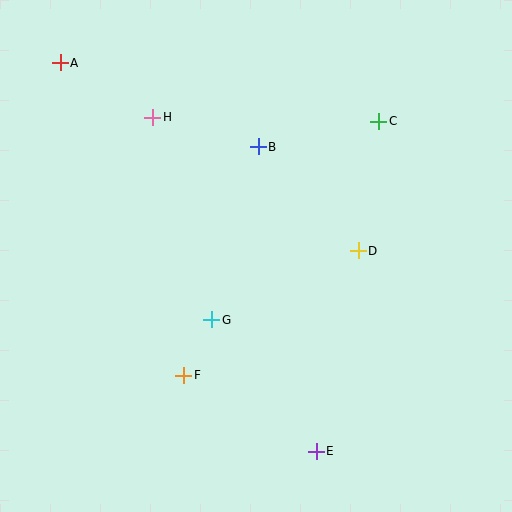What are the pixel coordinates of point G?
Point G is at (212, 320).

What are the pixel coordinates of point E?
Point E is at (316, 451).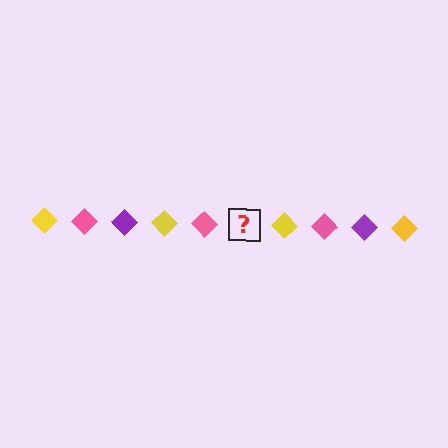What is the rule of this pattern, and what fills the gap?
The rule is that the pattern cycles through yellow, pink, purple diamonds. The gap should be filled with a purple diamond.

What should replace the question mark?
The question mark should be replaced with a purple diamond.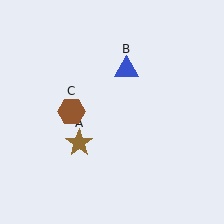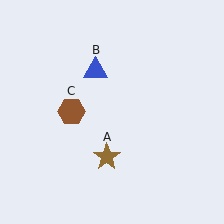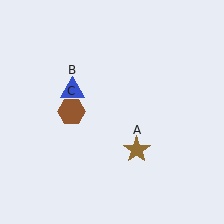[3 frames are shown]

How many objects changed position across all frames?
2 objects changed position: brown star (object A), blue triangle (object B).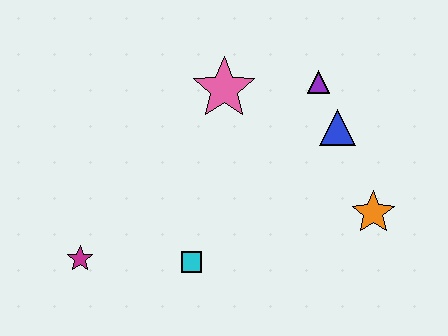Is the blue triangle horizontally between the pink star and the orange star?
Yes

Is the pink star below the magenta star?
No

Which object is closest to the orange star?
The blue triangle is closest to the orange star.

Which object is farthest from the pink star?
The magenta star is farthest from the pink star.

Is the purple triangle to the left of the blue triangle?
Yes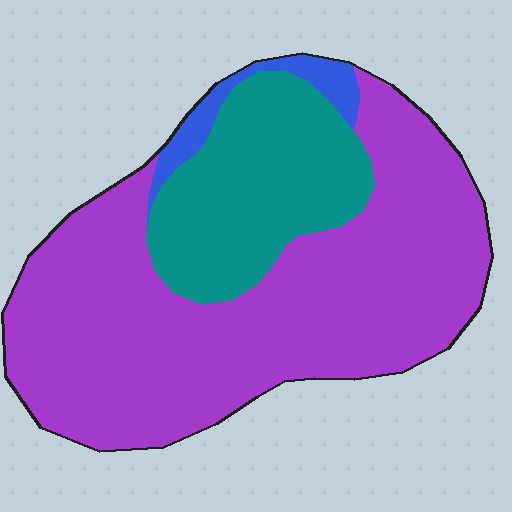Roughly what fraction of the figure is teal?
Teal covers 26% of the figure.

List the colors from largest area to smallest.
From largest to smallest: purple, teal, blue.